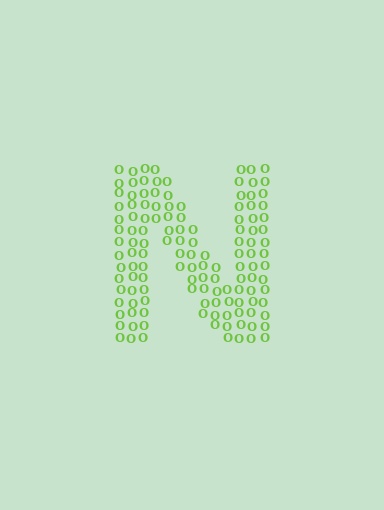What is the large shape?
The large shape is the letter N.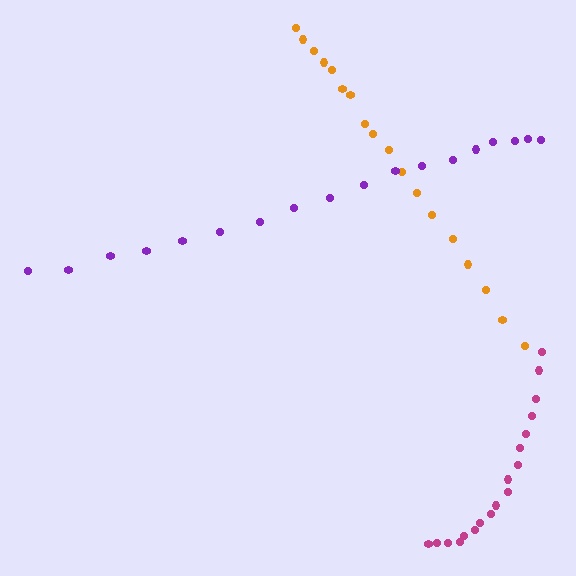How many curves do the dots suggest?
There are 3 distinct paths.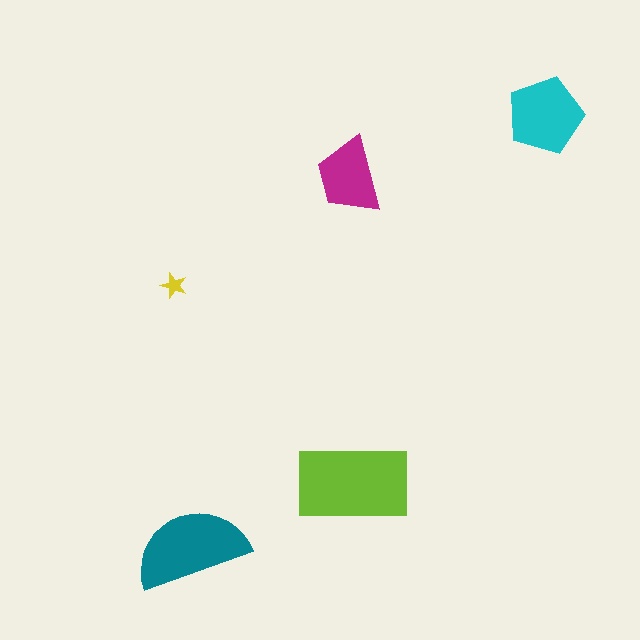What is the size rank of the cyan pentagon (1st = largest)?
3rd.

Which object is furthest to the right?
The cyan pentagon is rightmost.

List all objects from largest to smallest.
The lime rectangle, the teal semicircle, the cyan pentagon, the magenta trapezoid, the yellow star.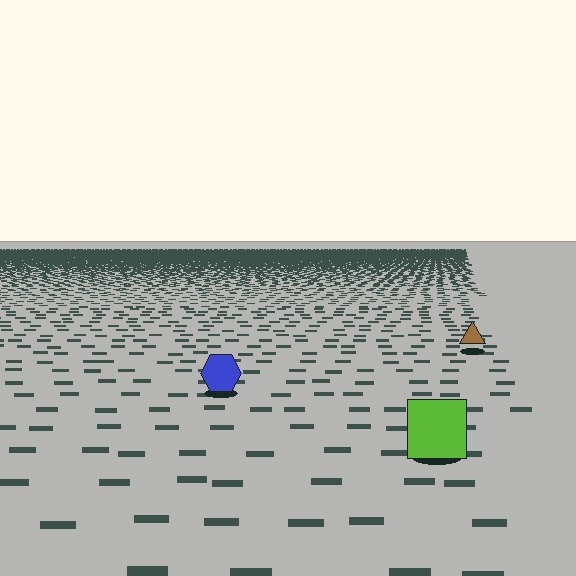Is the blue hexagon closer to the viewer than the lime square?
No. The lime square is closer — you can tell from the texture gradient: the ground texture is coarser near it.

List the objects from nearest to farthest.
From nearest to farthest: the lime square, the blue hexagon, the brown triangle.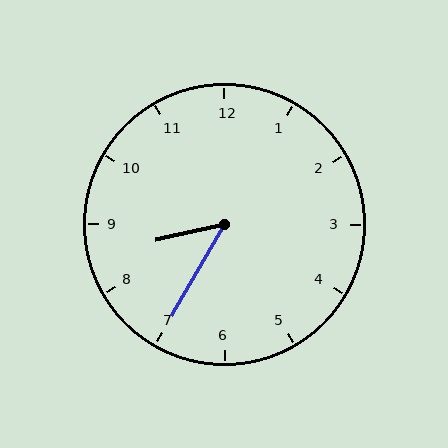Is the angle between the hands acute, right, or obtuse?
It is acute.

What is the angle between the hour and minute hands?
Approximately 48 degrees.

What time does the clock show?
8:35.